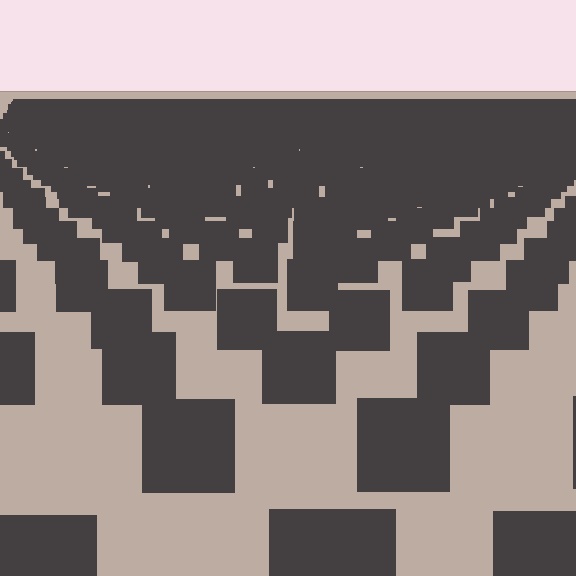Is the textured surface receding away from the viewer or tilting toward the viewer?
The surface is receding away from the viewer. Texture elements get smaller and denser toward the top.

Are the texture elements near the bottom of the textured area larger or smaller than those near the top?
Larger. Near the bottom, elements are closer to the viewer and appear at a bigger on-screen size.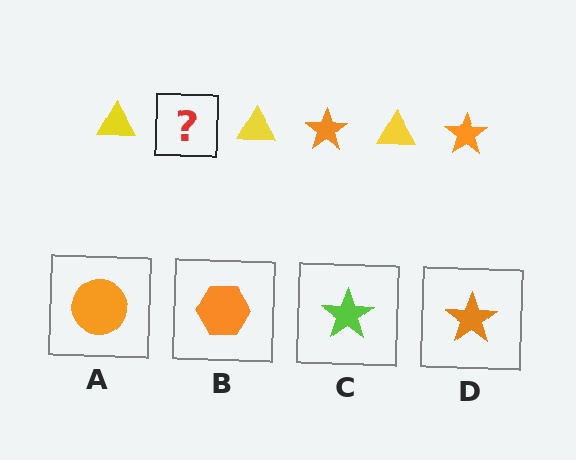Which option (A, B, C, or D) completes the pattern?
D.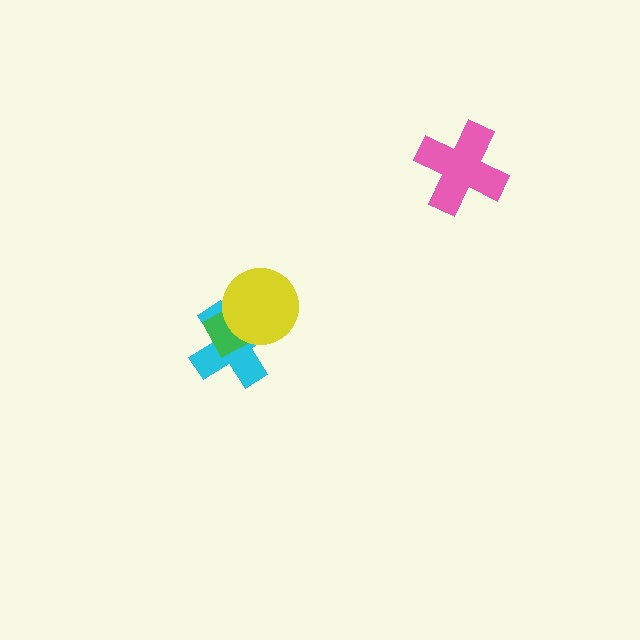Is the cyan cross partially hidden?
Yes, it is partially covered by another shape.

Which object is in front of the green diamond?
The yellow circle is in front of the green diamond.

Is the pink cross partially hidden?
No, no other shape covers it.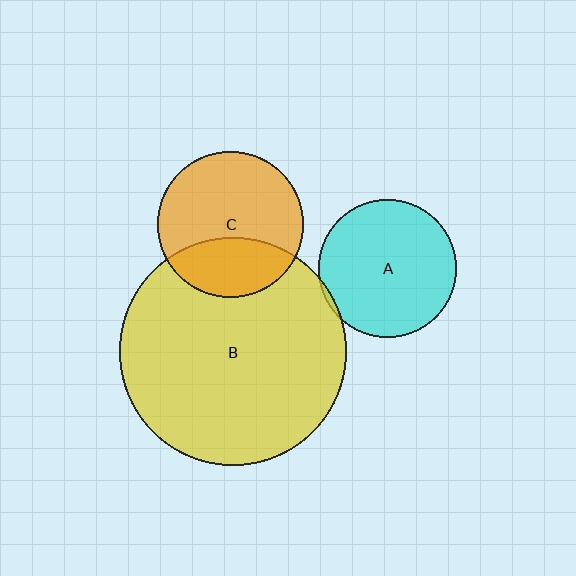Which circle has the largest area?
Circle B (yellow).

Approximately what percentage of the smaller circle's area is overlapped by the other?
Approximately 5%.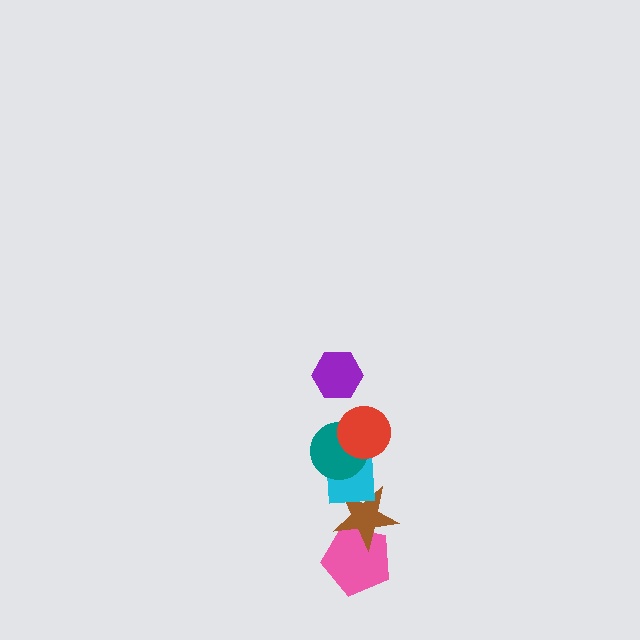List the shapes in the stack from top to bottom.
From top to bottom: the purple hexagon, the red circle, the teal circle, the cyan square, the brown star, the pink pentagon.